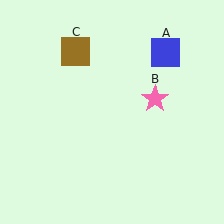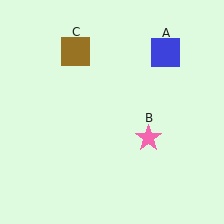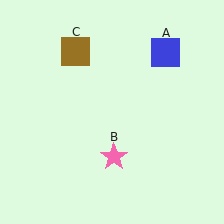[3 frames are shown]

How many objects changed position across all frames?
1 object changed position: pink star (object B).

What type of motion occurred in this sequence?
The pink star (object B) rotated clockwise around the center of the scene.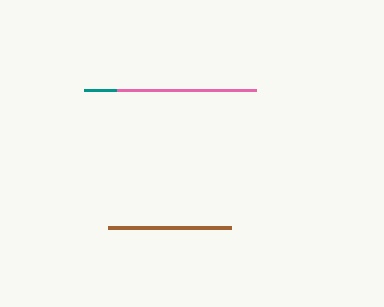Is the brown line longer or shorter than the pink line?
The pink line is longer than the brown line.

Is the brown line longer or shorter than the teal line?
The teal line is longer than the brown line.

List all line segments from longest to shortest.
From longest to shortest: teal, pink, brown.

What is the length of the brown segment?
The brown segment is approximately 123 pixels long.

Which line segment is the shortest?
The brown line is the shortest at approximately 123 pixels.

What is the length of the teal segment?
The teal segment is approximately 148 pixels long.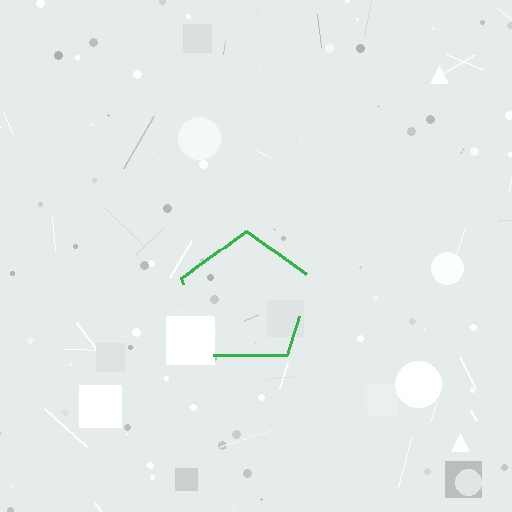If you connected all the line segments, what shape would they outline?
They would outline a pentagon.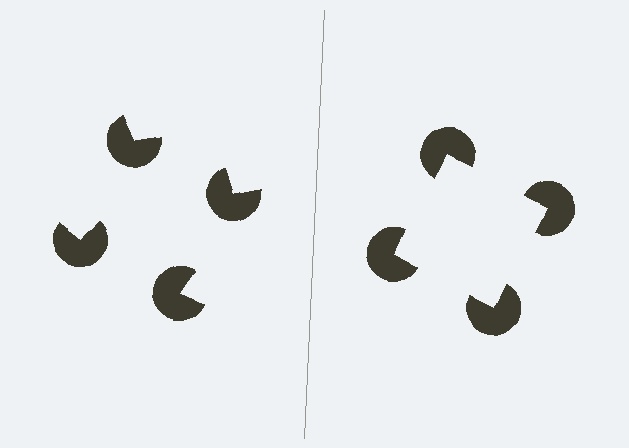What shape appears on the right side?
An illusory square.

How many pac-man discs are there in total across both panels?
8 — 4 on each side.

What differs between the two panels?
The pac-man discs are positioned identically on both sides; only the wedge orientations differ. On the right they align to a square; on the left they are misaligned.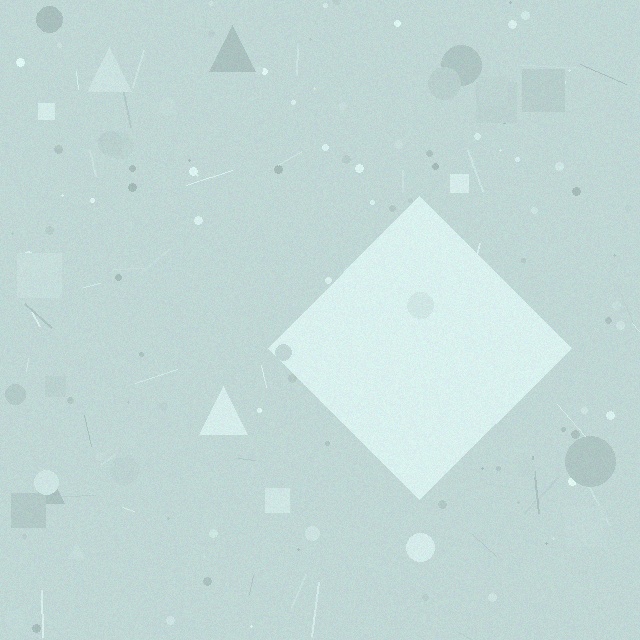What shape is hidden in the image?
A diamond is hidden in the image.